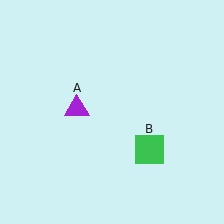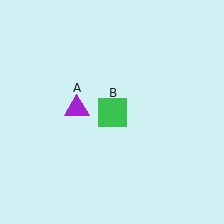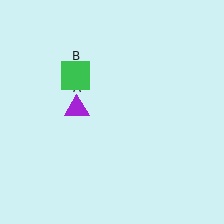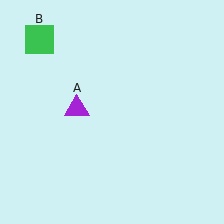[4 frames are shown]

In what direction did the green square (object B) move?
The green square (object B) moved up and to the left.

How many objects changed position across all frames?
1 object changed position: green square (object B).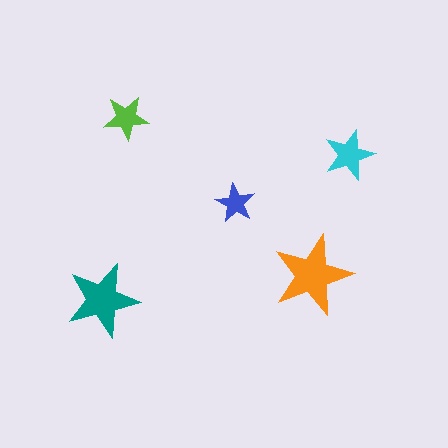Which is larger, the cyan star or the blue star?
The cyan one.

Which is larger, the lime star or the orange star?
The orange one.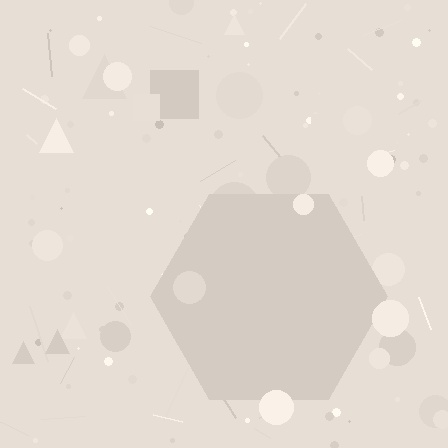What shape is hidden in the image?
A hexagon is hidden in the image.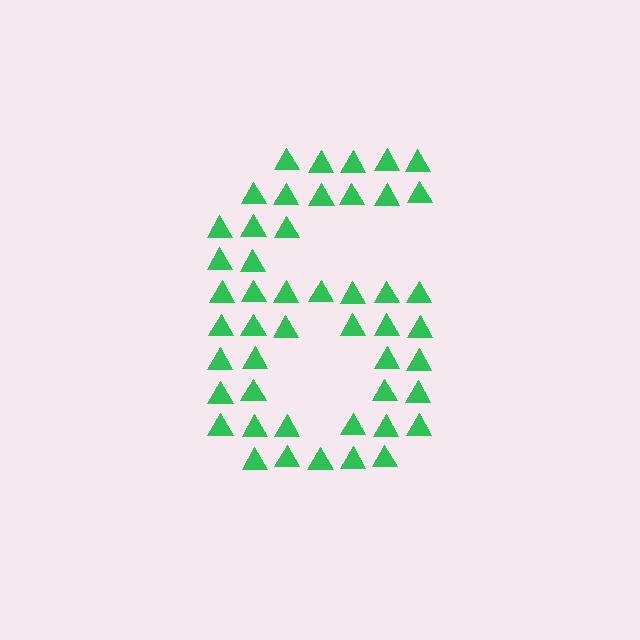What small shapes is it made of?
It is made of small triangles.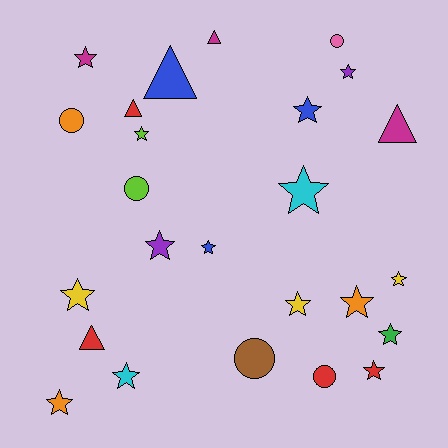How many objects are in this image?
There are 25 objects.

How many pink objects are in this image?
There is 1 pink object.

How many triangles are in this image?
There are 5 triangles.